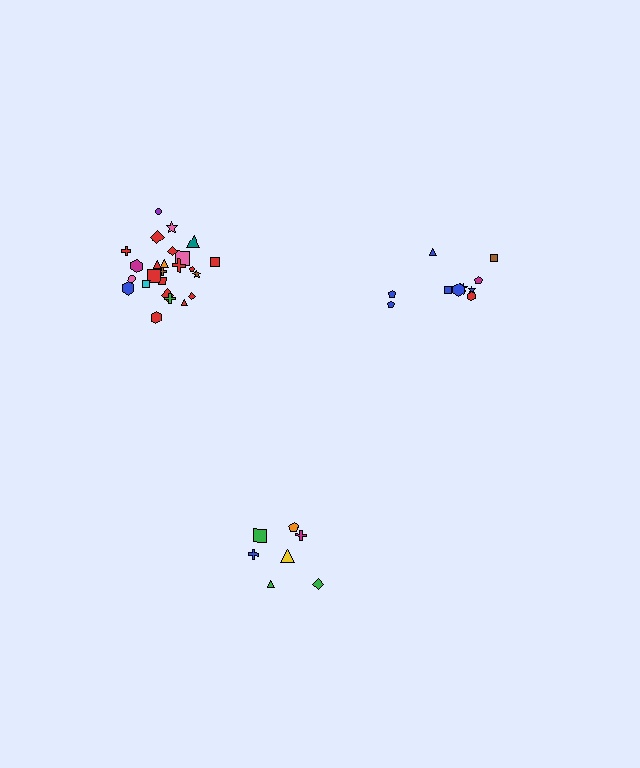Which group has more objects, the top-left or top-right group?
The top-left group.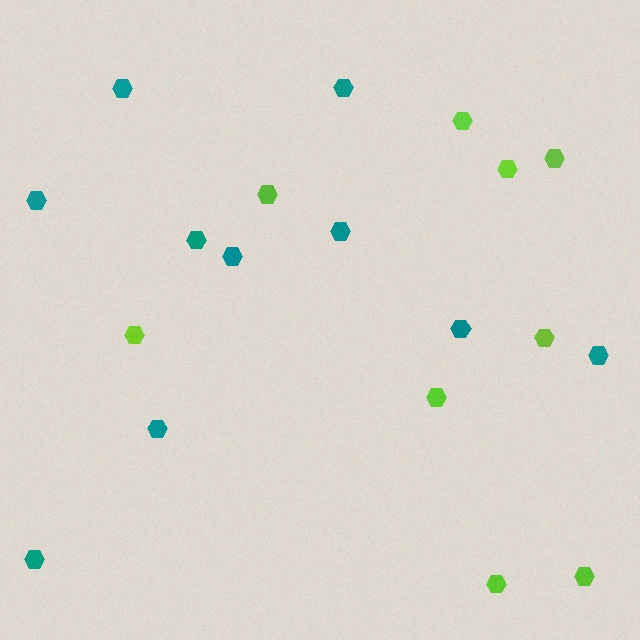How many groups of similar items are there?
There are 2 groups: one group of teal hexagons (10) and one group of lime hexagons (9).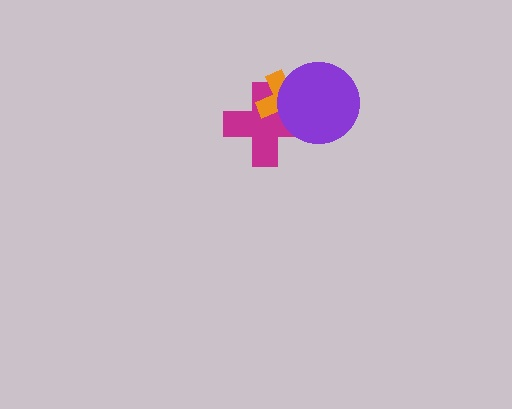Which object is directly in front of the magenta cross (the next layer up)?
The orange cross is directly in front of the magenta cross.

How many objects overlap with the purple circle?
2 objects overlap with the purple circle.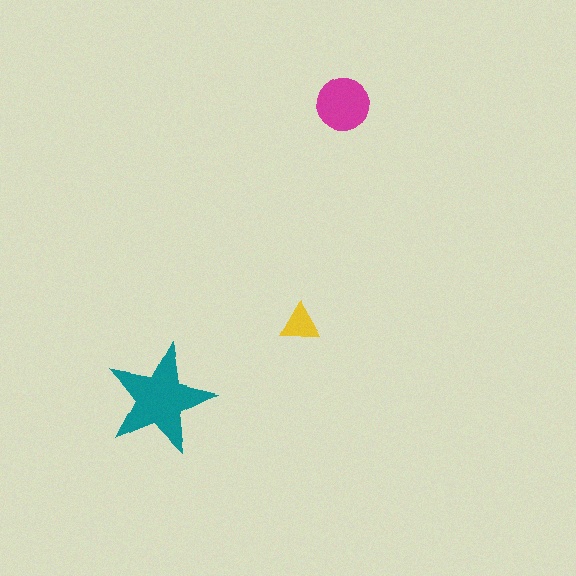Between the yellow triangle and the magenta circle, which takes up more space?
The magenta circle.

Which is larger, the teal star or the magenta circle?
The teal star.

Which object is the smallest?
The yellow triangle.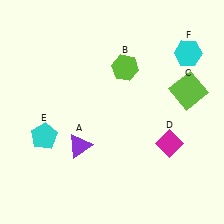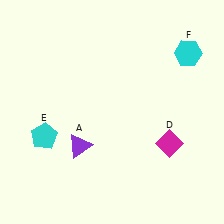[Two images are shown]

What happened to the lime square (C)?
The lime square (C) was removed in Image 2. It was in the top-right area of Image 1.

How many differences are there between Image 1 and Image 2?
There are 2 differences between the two images.